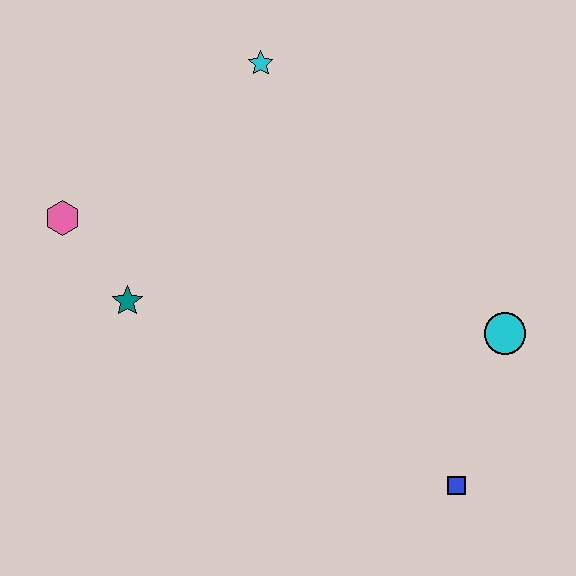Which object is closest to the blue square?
The cyan circle is closest to the blue square.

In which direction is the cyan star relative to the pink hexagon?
The cyan star is to the right of the pink hexagon.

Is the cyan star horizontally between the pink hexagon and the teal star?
No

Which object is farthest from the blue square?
The pink hexagon is farthest from the blue square.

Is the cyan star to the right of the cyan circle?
No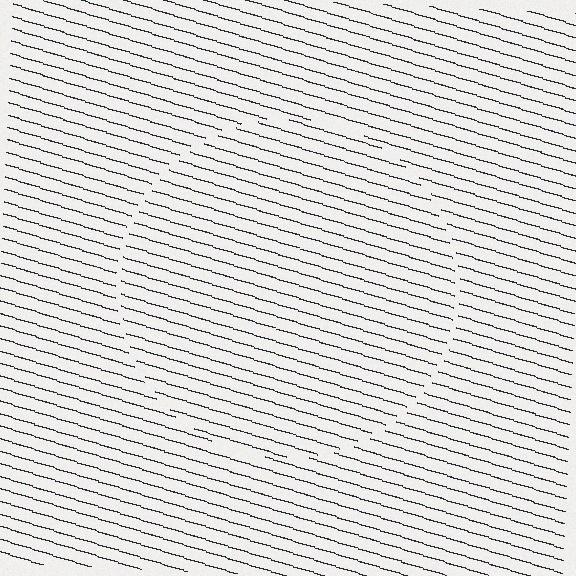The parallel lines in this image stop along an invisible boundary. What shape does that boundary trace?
An illusory circle. The interior of the shape contains the same grating, shifted by half a period — the contour is defined by the phase discontinuity where line-ends from the inner and outer gratings abut.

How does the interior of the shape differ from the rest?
The interior of the shape contains the same grating, shifted by half a period — the contour is defined by the phase discontinuity where line-ends from the inner and outer gratings abut.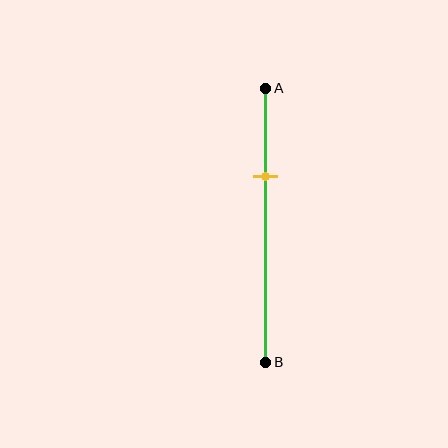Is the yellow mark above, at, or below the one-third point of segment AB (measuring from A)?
The yellow mark is approximately at the one-third point of segment AB.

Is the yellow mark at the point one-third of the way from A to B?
Yes, the mark is approximately at the one-third point.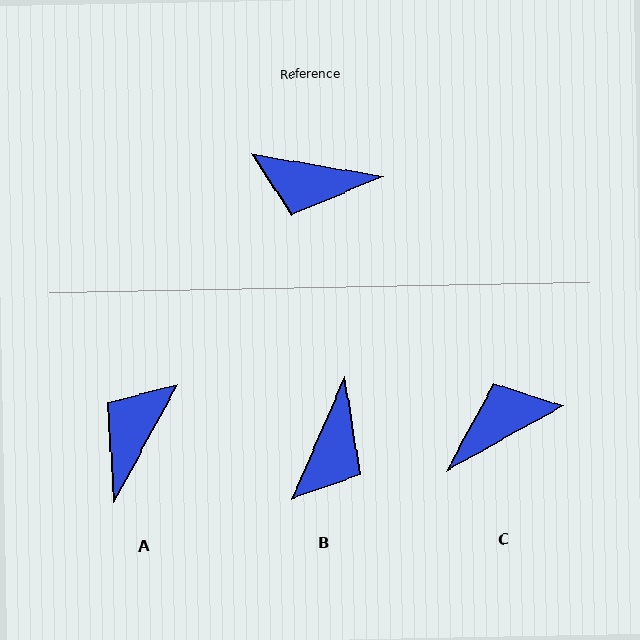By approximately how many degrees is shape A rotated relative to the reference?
Approximately 109 degrees clockwise.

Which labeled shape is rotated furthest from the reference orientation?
C, about 141 degrees away.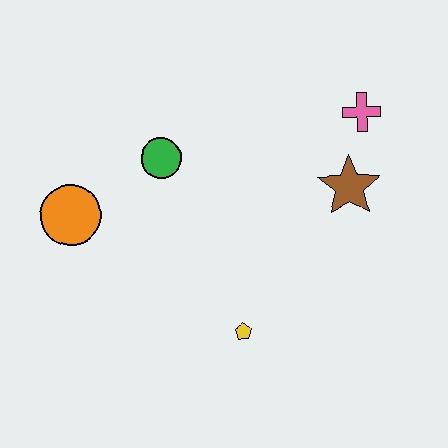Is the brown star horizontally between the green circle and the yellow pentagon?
No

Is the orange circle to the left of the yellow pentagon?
Yes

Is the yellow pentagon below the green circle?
Yes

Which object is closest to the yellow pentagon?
The brown star is closest to the yellow pentagon.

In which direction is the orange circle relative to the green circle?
The orange circle is to the left of the green circle.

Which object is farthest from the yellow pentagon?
The pink cross is farthest from the yellow pentagon.